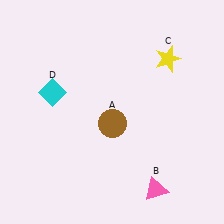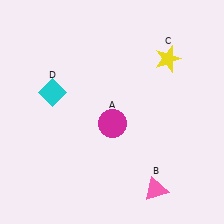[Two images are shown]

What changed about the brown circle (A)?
In Image 1, A is brown. In Image 2, it changed to magenta.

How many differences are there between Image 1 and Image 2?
There is 1 difference between the two images.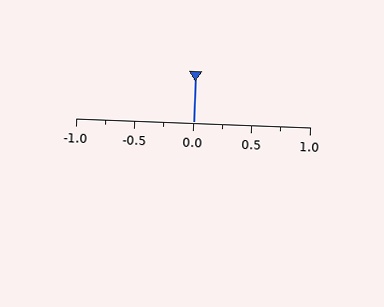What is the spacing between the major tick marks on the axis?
The major ticks are spaced 0.5 apart.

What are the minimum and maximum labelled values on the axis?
The axis runs from -1.0 to 1.0.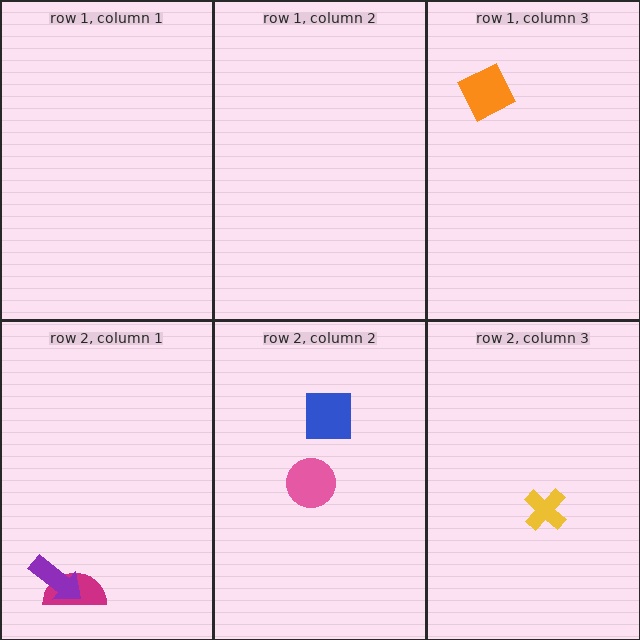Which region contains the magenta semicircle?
The row 2, column 1 region.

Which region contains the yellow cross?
The row 2, column 3 region.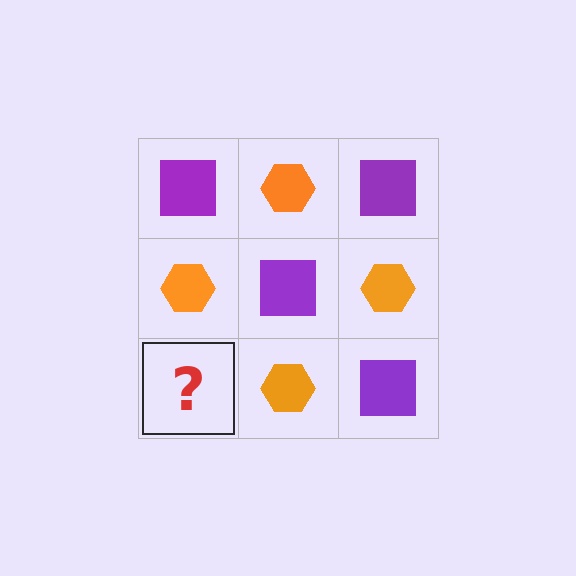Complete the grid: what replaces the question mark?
The question mark should be replaced with a purple square.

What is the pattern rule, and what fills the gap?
The rule is that it alternates purple square and orange hexagon in a checkerboard pattern. The gap should be filled with a purple square.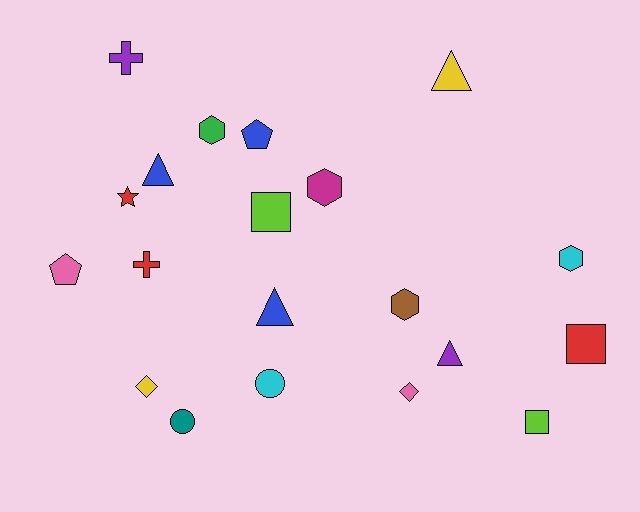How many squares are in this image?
There are 3 squares.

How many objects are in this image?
There are 20 objects.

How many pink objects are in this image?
There are 2 pink objects.